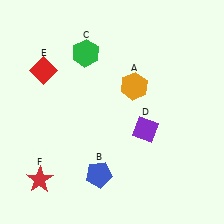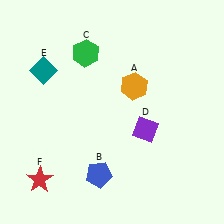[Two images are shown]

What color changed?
The diamond (E) changed from red in Image 1 to teal in Image 2.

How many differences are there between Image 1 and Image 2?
There is 1 difference between the two images.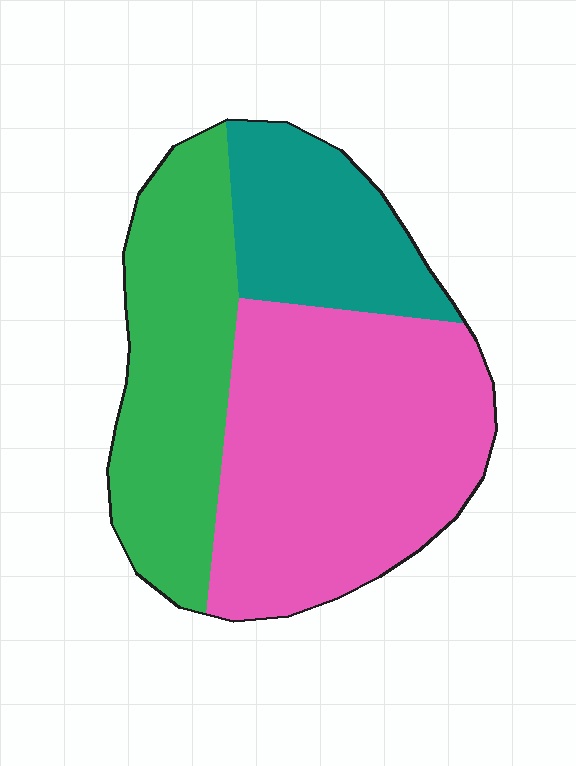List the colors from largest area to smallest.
From largest to smallest: pink, green, teal.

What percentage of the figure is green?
Green covers 31% of the figure.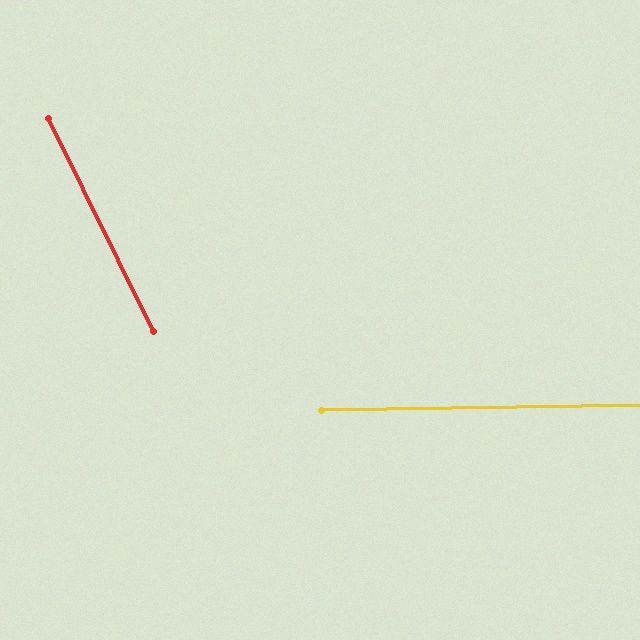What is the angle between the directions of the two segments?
Approximately 65 degrees.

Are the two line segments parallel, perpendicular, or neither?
Neither parallel nor perpendicular — they differ by about 65°.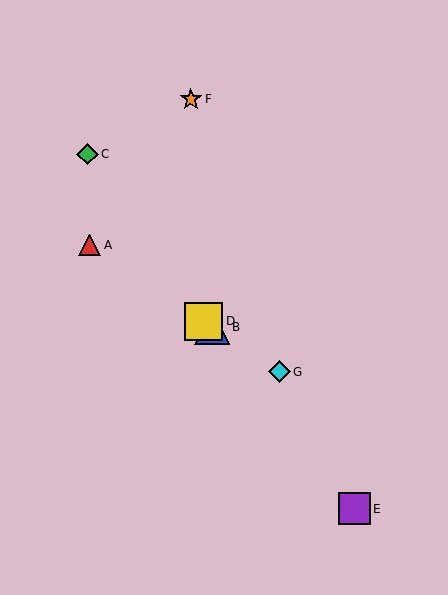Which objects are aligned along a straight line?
Objects A, B, D, G are aligned along a straight line.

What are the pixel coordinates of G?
Object G is at (279, 372).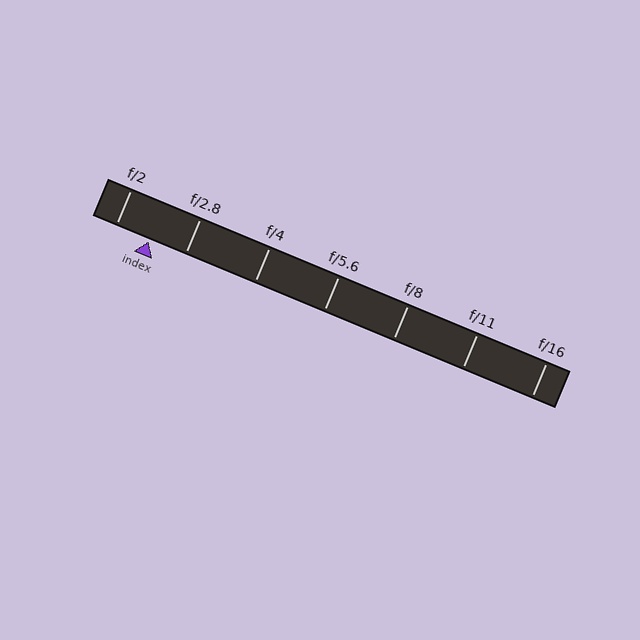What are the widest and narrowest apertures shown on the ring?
The widest aperture shown is f/2 and the narrowest is f/16.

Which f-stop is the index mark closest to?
The index mark is closest to f/2.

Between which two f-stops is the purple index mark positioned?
The index mark is between f/2 and f/2.8.